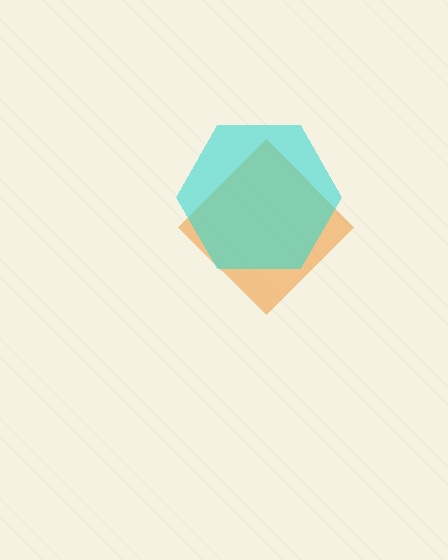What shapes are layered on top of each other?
The layered shapes are: an orange diamond, a cyan hexagon.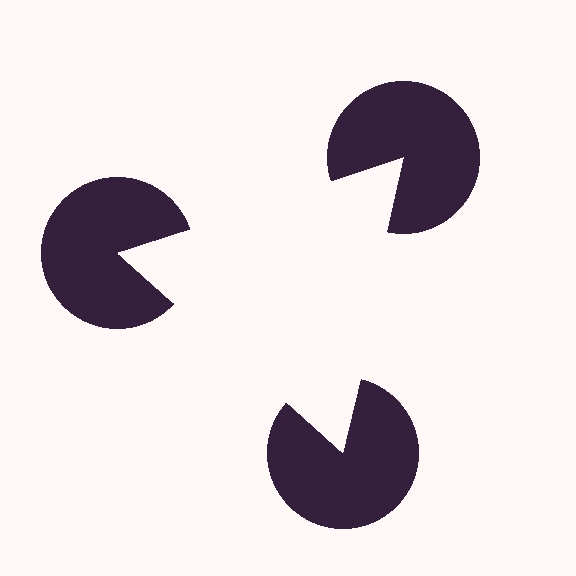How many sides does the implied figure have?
3 sides.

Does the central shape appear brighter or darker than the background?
It typically appears slightly brighter than the background, even though no actual brightness change is drawn.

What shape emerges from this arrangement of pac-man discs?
An illusory triangle — its edges are inferred from the aligned wedge cuts in the pac-man discs, not physically drawn.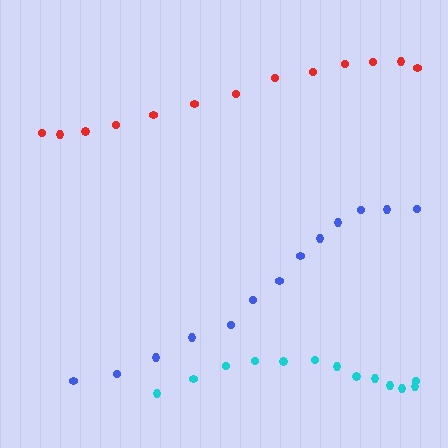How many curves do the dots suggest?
There are 3 distinct paths.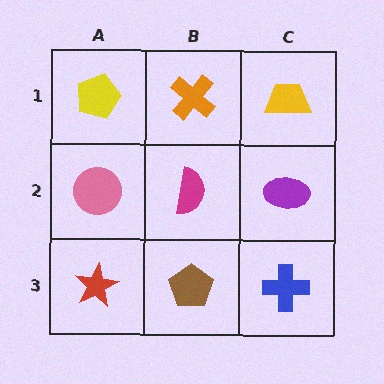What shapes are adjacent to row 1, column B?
A magenta semicircle (row 2, column B), a yellow pentagon (row 1, column A), a yellow trapezoid (row 1, column C).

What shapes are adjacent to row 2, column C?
A yellow trapezoid (row 1, column C), a blue cross (row 3, column C), a magenta semicircle (row 2, column B).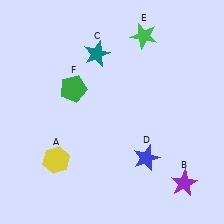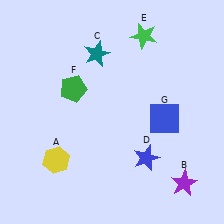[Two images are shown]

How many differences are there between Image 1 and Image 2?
There is 1 difference between the two images.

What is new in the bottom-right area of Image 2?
A blue square (G) was added in the bottom-right area of Image 2.